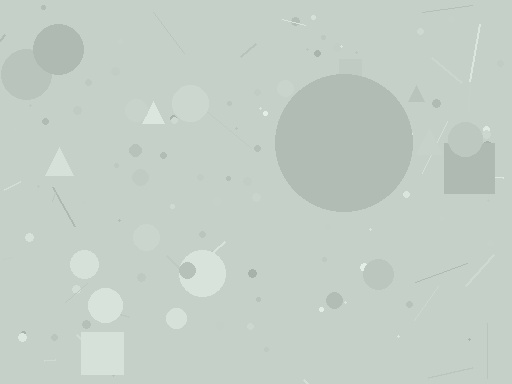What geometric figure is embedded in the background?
A circle is embedded in the background.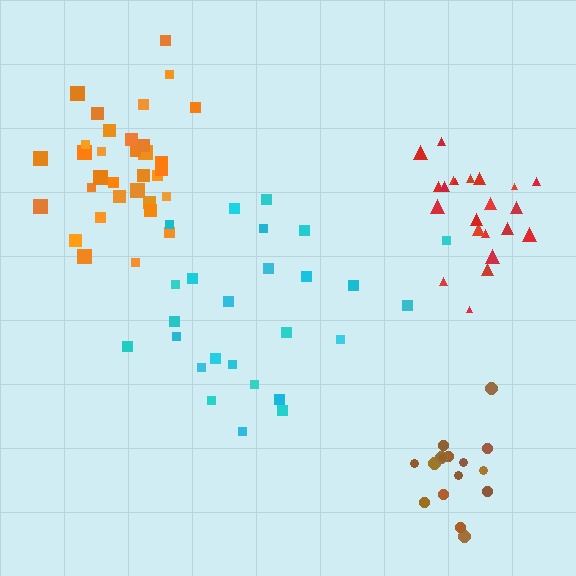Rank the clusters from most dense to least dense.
orange, red, brown, cyan.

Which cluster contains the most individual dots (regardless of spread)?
Orange (33).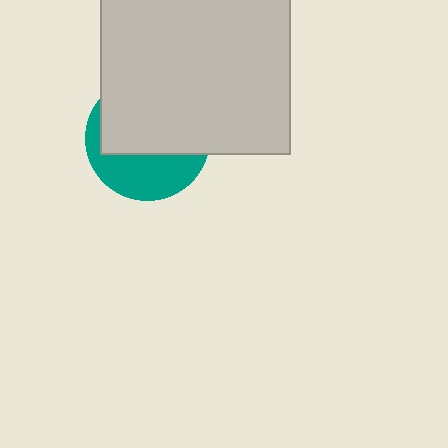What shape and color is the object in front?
The object in front is a light gray square.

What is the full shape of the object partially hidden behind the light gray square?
The partially hidden object is a teal circle.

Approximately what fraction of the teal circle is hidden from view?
Roughly 62% of the teal circle is hidden behind the light gray square.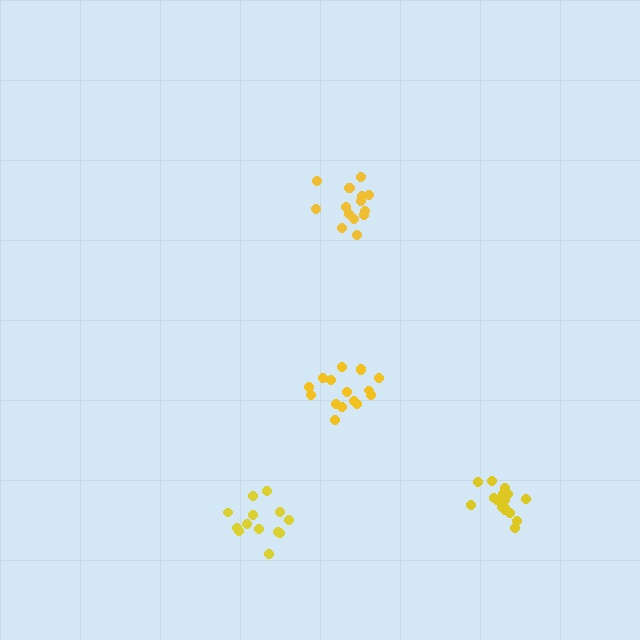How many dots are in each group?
Group 1: 13 dots, Group 2: 16 dots, Group 3: 17 dots, Group 4: 15 dots (61 total).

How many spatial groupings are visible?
There are 4 spatial groupings.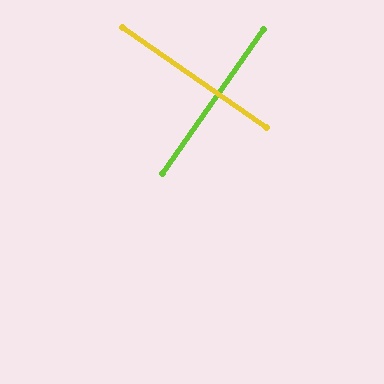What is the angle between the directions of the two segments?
Approximately 90 degrees.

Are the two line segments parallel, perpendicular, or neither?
Perpendicular — they meet at approximately 90°.